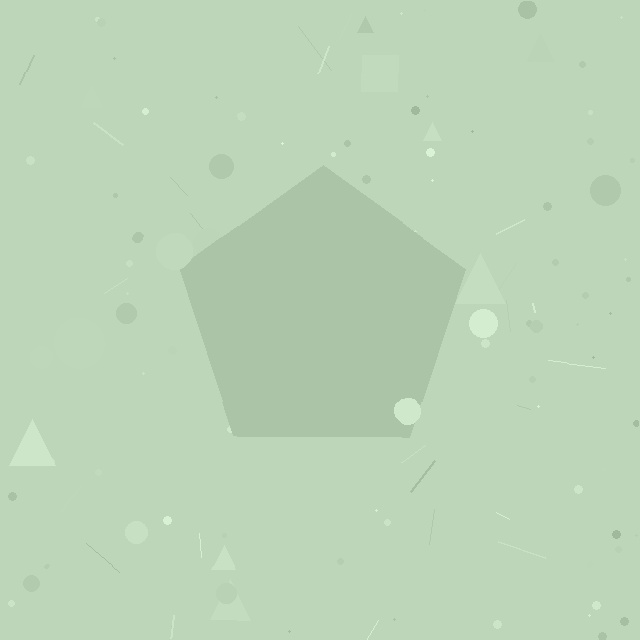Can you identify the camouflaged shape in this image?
The camouflaged shape is a pentagon.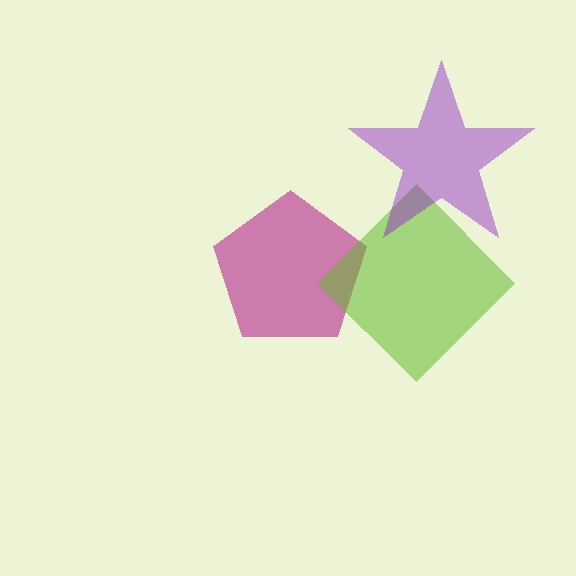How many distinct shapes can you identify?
There are 3 distinct shapes: a magenta pentagon, a lime diamond, a purple star.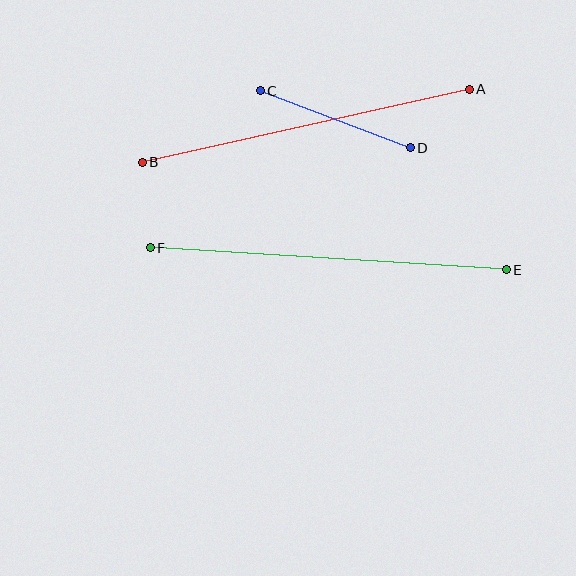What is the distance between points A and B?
The distance is approximately 335 pixels.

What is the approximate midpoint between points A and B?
The midpoint is at approximately (306, 126) pixels.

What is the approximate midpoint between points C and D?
The midpoint is at approximately (335, 119) pixels.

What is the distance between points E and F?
The distance is approximately 357 pixels.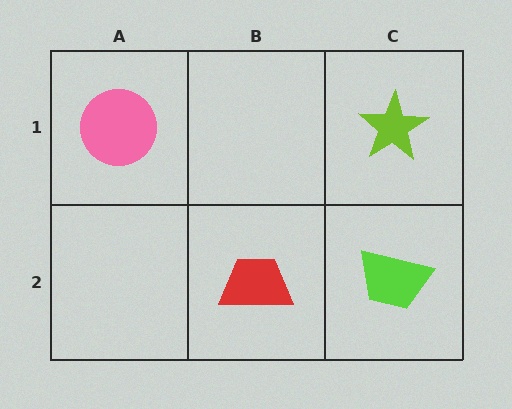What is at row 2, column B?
A red trapezoid.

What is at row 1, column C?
A lime star.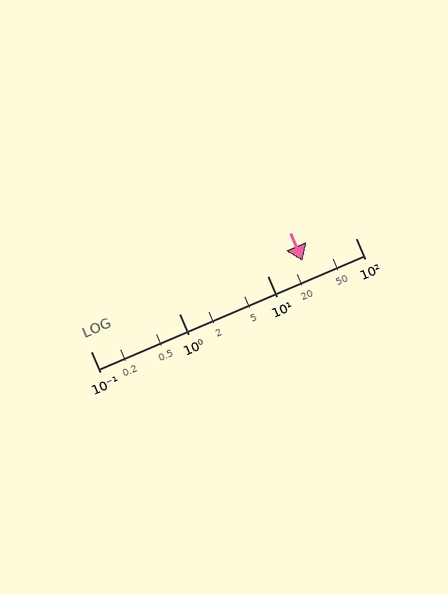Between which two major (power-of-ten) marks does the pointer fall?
The pointer is between 10 and 100.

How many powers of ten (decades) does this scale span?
The scale spans 3 decades, from 0.1 to 100.